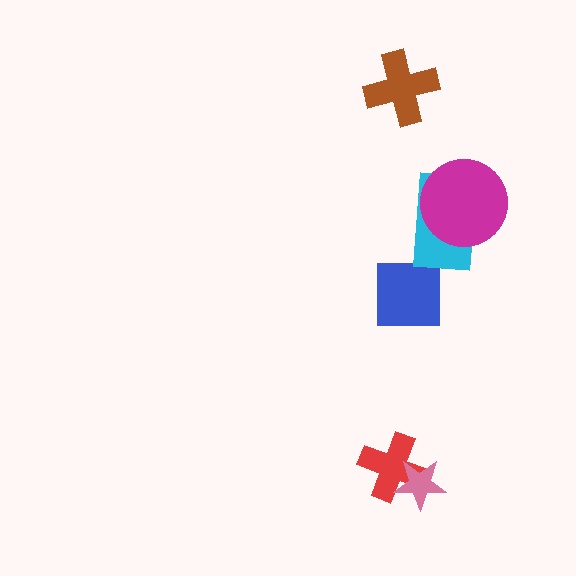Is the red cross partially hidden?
Yes, it is partially covered by another shape.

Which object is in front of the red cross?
The pink star is in front of the red cross.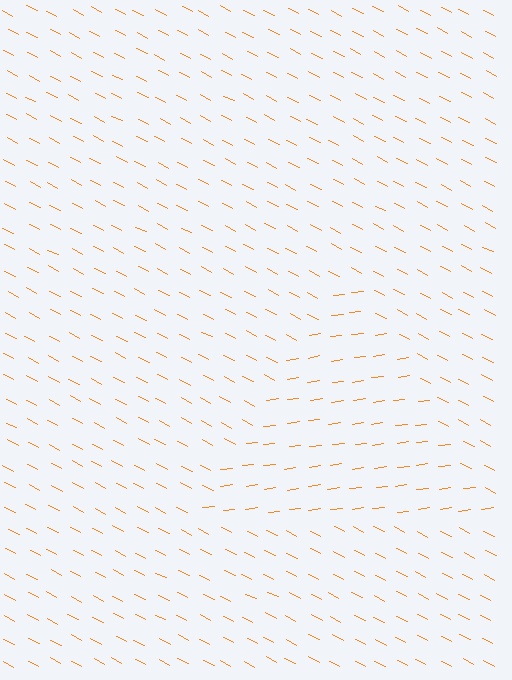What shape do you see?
I see a triangle.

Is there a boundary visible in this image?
Yes, there is a texture boundary formed by a change in line orientation.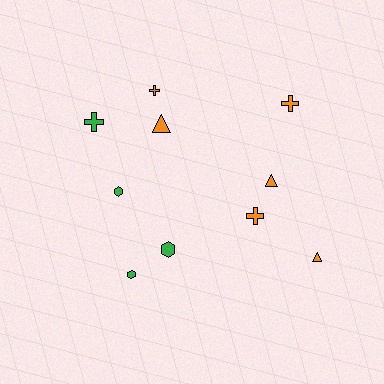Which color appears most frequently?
Orange, with 6 objects.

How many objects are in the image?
There are 10 objects.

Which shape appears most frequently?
Cross, with 4 objects.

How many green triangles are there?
There are no green triangles.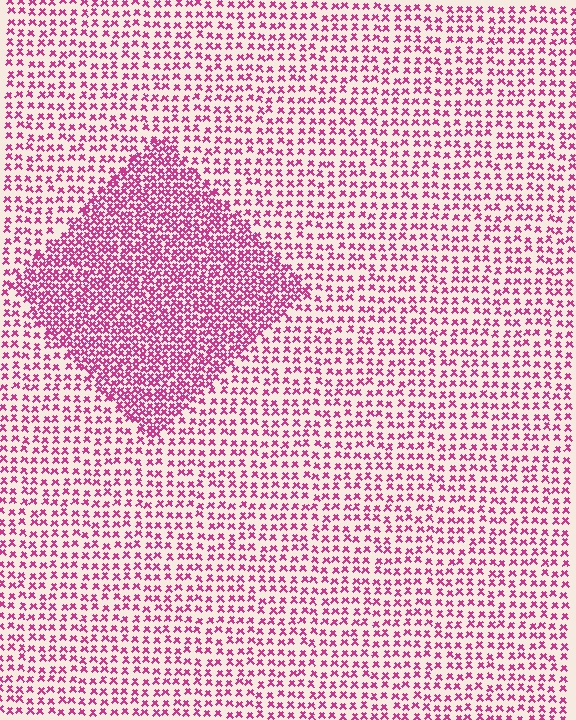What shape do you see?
I see a diamond.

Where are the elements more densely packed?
The elements are more densely packed inside the diamond boundary.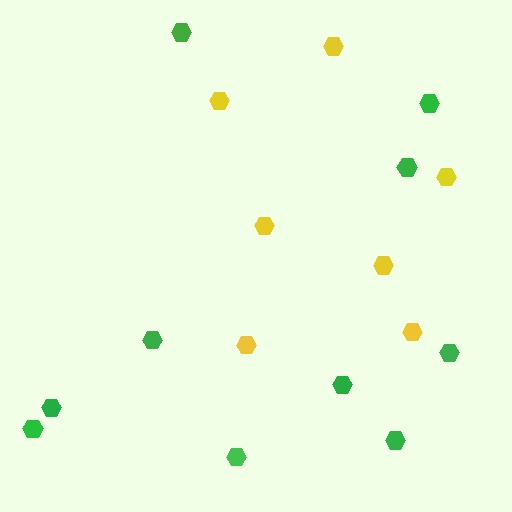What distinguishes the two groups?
There are 2 groups: one group of yellow hexagons (7) and one group of green hexagons (10).